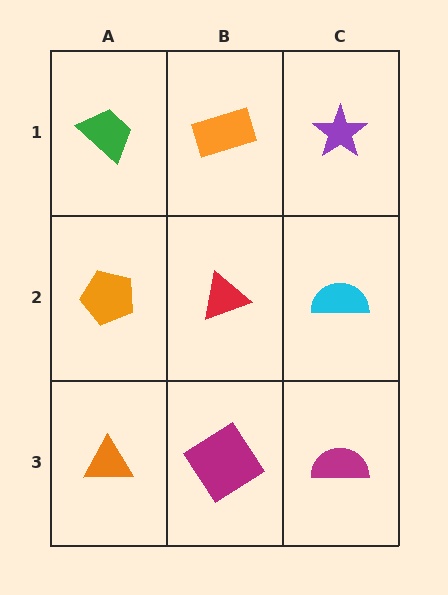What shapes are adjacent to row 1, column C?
A cyan semicircle (row 2, column C), an orange rectangle (row 1, column B).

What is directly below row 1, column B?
A red triangle.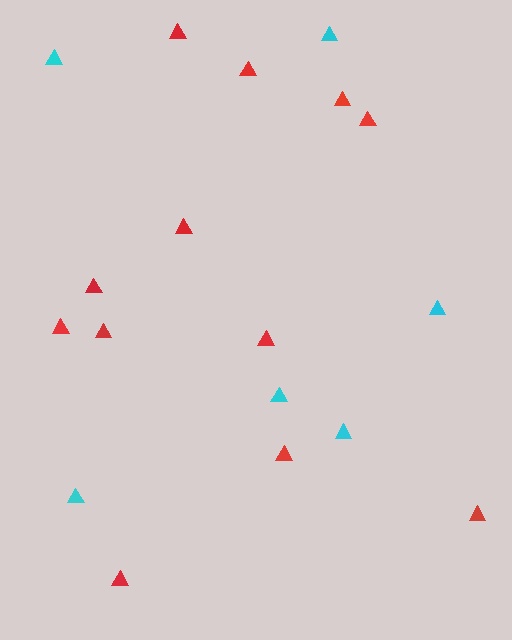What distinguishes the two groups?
There are 2 groups: one group of red triangles (12) and one group of cyan triangles (6).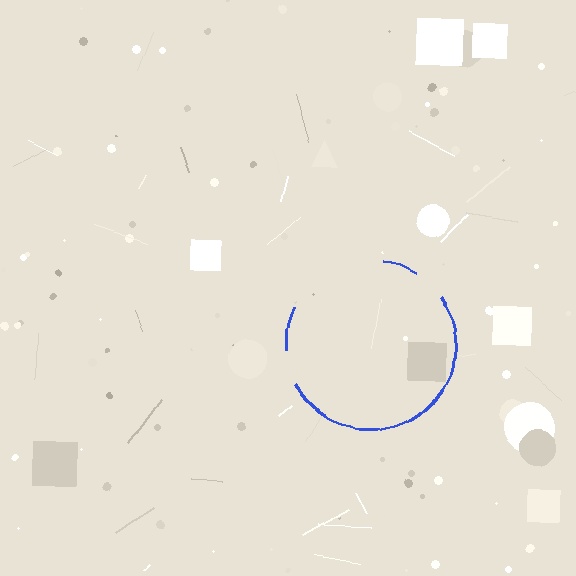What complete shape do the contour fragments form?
The contour fragments form a circle.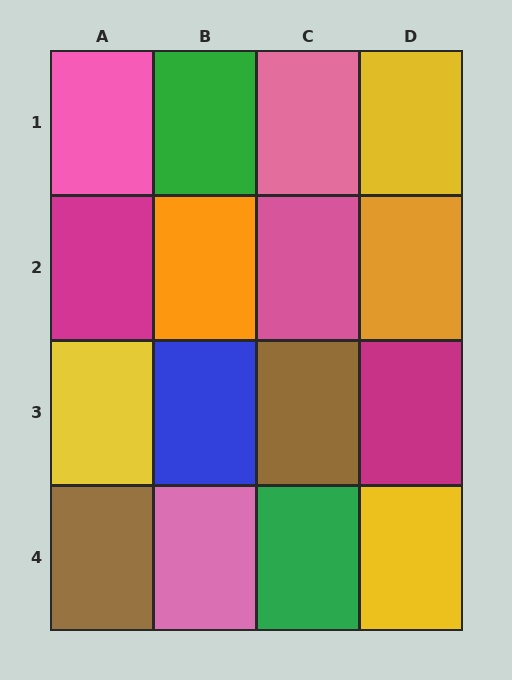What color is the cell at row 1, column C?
Pink.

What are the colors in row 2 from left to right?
Magenta, orange, pink, orange.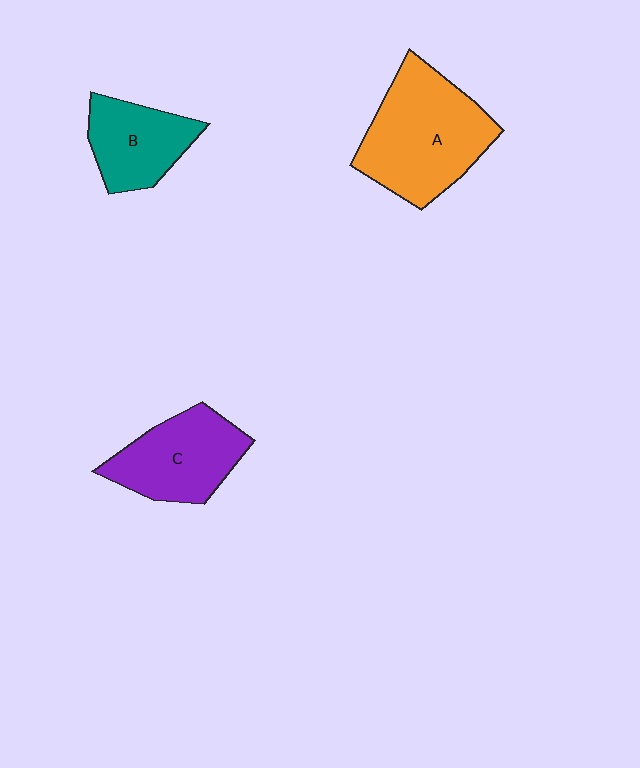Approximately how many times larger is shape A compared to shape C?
Approximately 1.4 times.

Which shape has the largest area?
Shape A (orange).